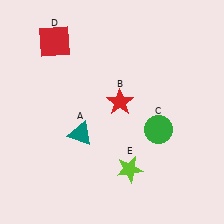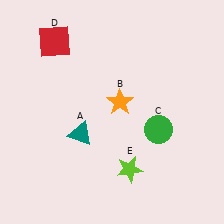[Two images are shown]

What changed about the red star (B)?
In Image 1, B is red. In Image 2, it changed to orange.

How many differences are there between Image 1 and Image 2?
There is 1 difference between the two images.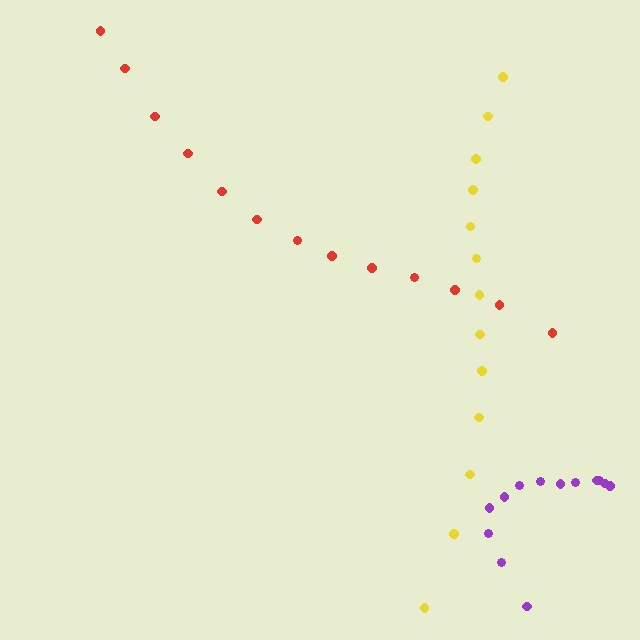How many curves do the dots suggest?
There are 3 distinct paths.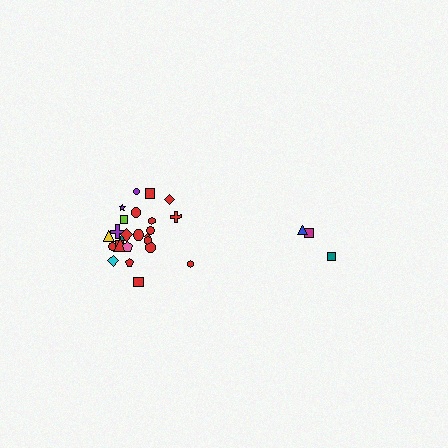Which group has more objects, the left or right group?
The left group.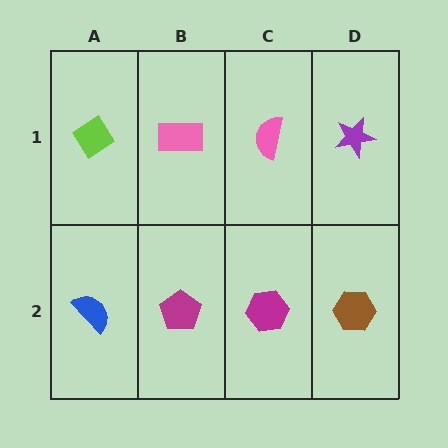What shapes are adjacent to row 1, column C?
A magenta hexagon (row 2, column C), a pink rectangle (row 1, column B), a purple star (row 1, column D).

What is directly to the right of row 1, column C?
A purple star.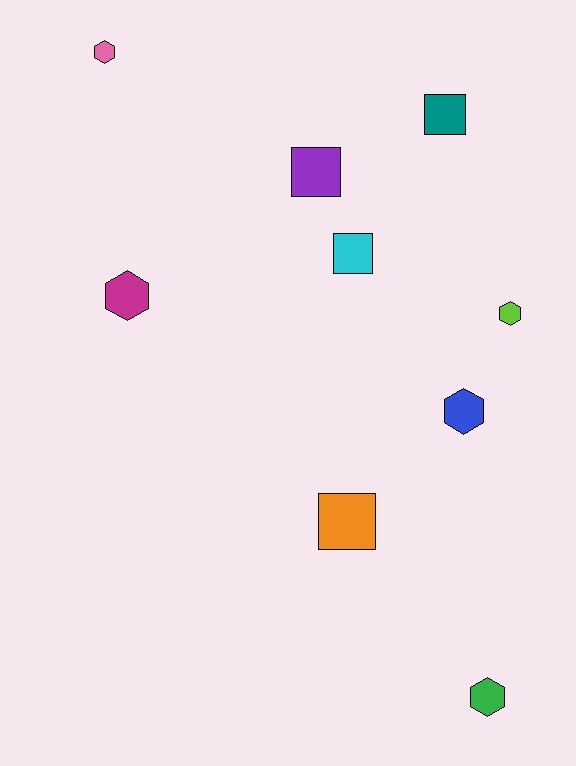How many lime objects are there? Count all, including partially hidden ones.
There is 1 lime object.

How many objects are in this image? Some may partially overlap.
There are 9 objects.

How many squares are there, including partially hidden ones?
There are 4 squares.